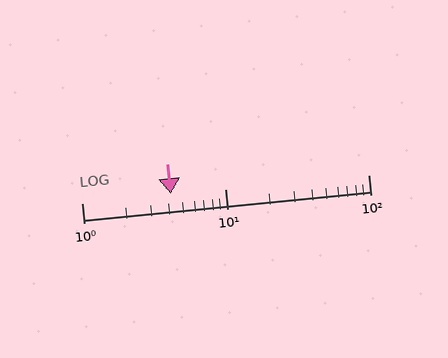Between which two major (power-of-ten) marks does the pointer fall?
The pointer is between 1 and 10.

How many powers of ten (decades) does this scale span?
The scale spans 2 decades, from 1 to 100.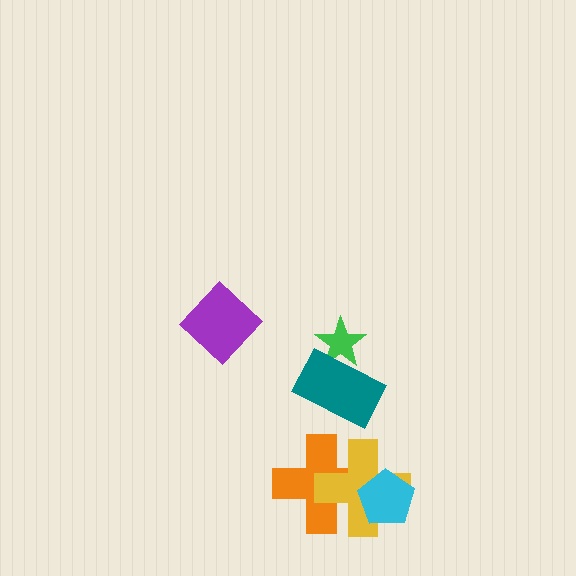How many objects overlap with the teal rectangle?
1 object overlaps with the teal rectangle.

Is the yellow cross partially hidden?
Yes, it is partially covered by another shape.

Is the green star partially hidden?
Yes, it is partially covered by another shape.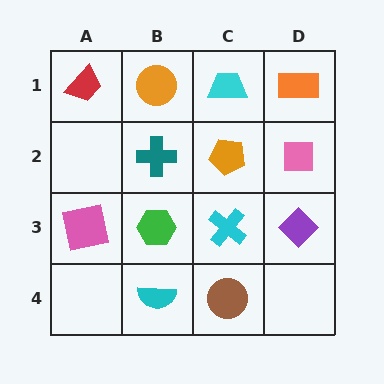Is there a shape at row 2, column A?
No, that cell is empty.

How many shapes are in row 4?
2 shapes.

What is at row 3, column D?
A purple diamond.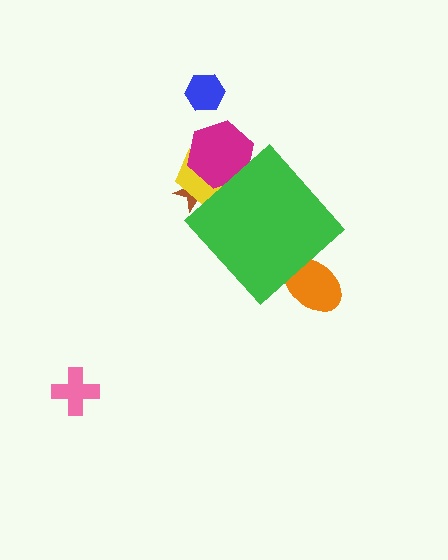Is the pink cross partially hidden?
No, the pink cross is fully visible.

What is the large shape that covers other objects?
A green diamond.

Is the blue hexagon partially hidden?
No, the blue hexagon is fully visible.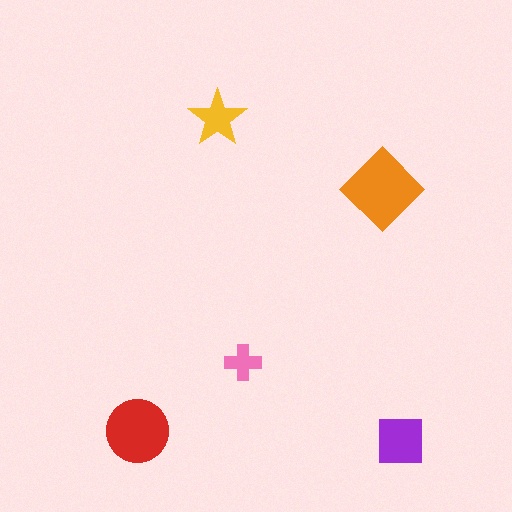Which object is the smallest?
The pink cross.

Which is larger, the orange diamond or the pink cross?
The orange diamond.